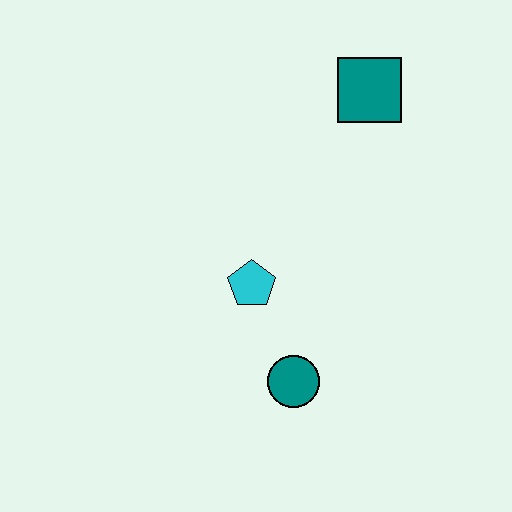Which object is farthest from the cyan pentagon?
The teal square is farthest from the cyan pentagon.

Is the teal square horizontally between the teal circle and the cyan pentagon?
No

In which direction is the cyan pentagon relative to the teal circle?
The cyan pentagon is above the teal circle.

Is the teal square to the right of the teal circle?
Yes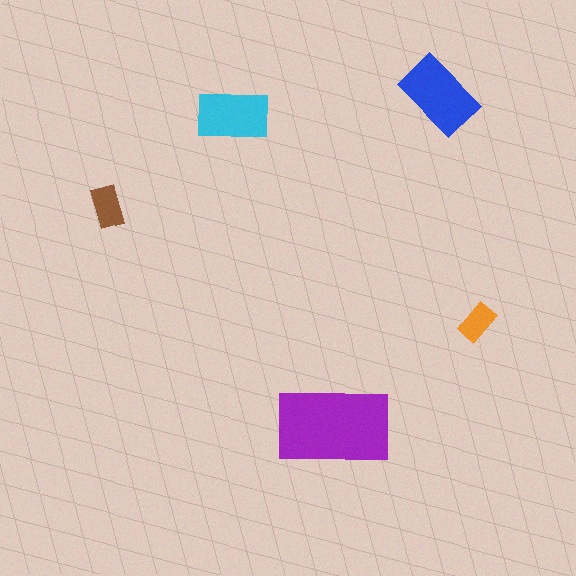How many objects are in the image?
There are 5 objects in the image.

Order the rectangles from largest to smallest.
the purple one, the blue one, the cyan one, the brown one, the orange one.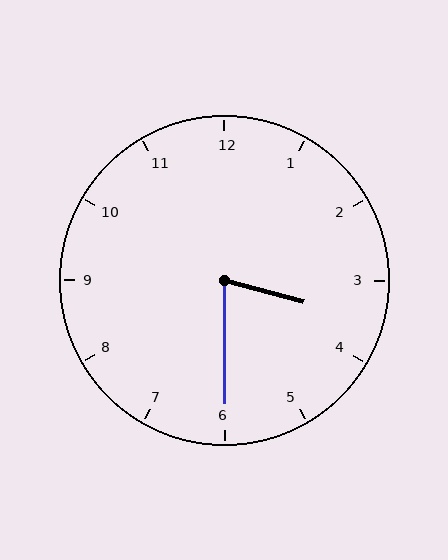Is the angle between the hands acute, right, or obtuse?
It is acute.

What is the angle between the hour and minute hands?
Approximately 75 degrees.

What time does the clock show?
3:30.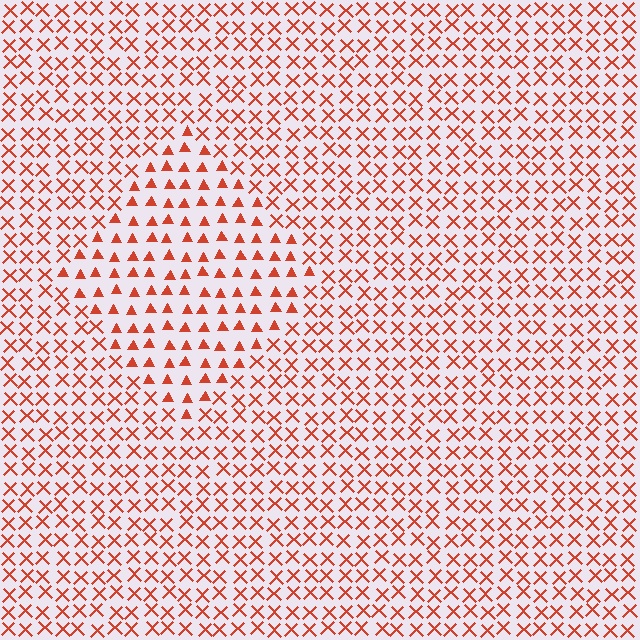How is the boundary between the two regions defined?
The boundary is defined by a change in element shape: triangles inside vs. X marks outside. All elements share the same color and spacing.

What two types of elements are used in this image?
The image uses triangles inside the diamond region and X marks outside it.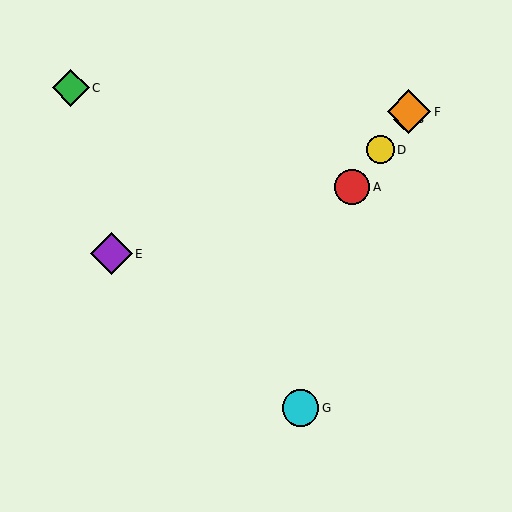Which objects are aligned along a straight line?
Objects A, B, D, F are aligned along a straight line.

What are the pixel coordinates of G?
Object G is at (300, 408).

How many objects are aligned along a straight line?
4 objects (A, B, D, F) are aligned along a straight line.